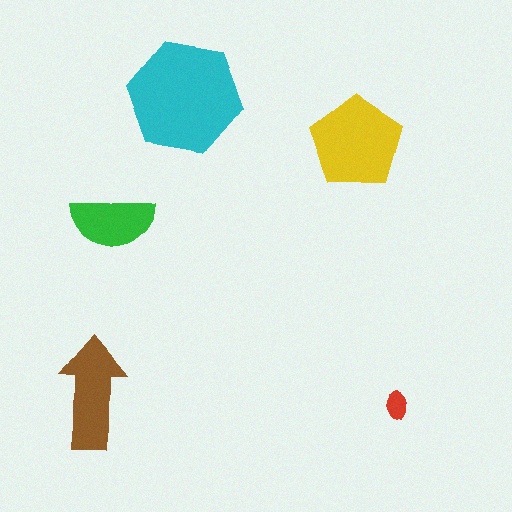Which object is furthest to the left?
The brown arrow is leftmost.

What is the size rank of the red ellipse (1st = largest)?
5th.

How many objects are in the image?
There are 5 objects in the image.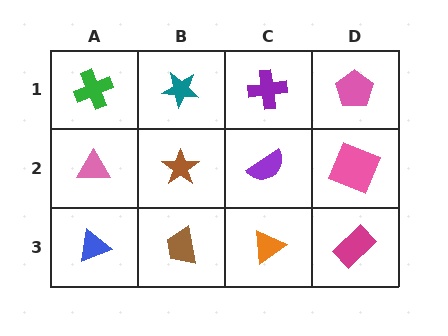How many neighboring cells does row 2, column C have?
4.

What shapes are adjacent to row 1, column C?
A purple semicircle (row 2, column C), a teal star (row 1, column B), a pink pentagon (row 1, column D).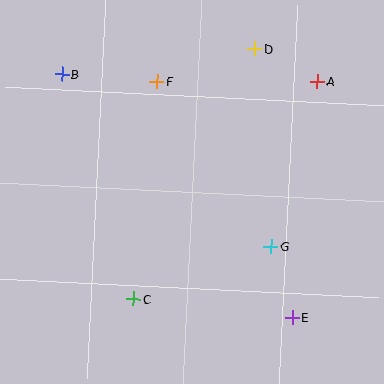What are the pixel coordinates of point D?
Point D is at (255, 49).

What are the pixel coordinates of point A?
Point A is at (317, 81).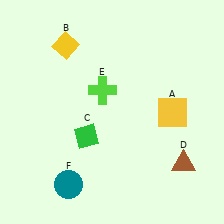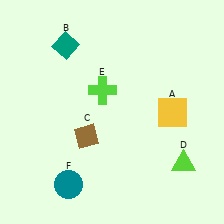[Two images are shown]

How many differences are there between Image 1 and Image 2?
There are 3 differences between the two images.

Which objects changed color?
B changed from yellow to teal. C changed from green to brown. D changed from brown to lime.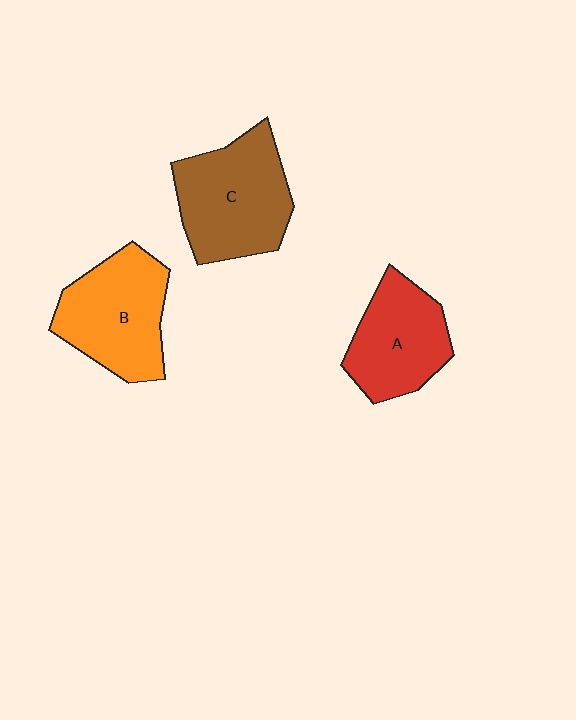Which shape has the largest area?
Shape C (brown).